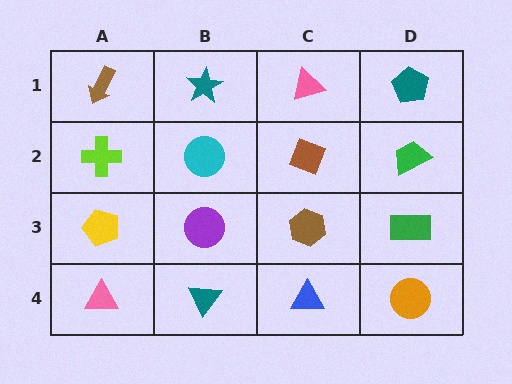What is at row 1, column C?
A pink triangle.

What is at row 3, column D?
A green rectangle.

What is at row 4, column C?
A blue triangle.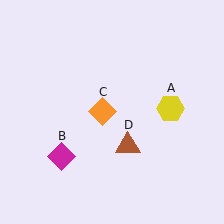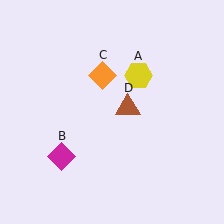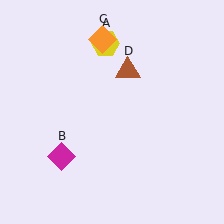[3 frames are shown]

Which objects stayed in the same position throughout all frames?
Magenta diamond (object B) remained stationary.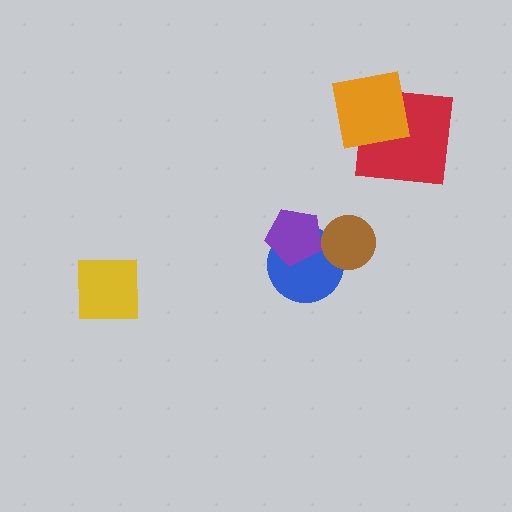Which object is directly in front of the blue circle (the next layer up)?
The purple pentagon is directly in front of the blue circle.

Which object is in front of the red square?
The orange square is in front of the red square.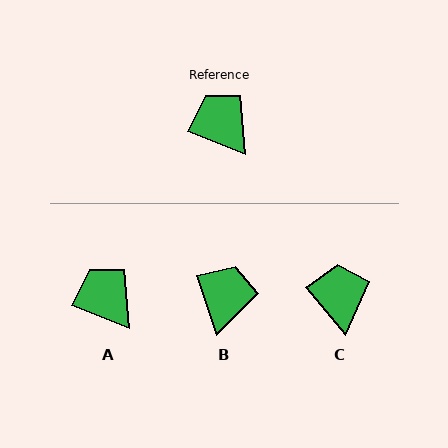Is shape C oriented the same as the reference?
No, it is off by about 29 degrees.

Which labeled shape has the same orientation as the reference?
A.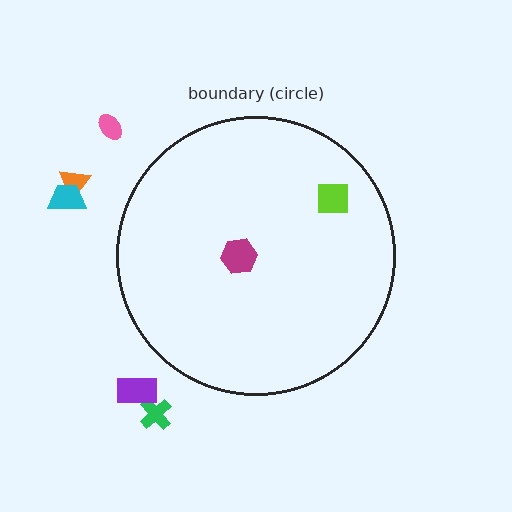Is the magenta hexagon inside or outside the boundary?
Inside.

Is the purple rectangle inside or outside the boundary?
Outside.